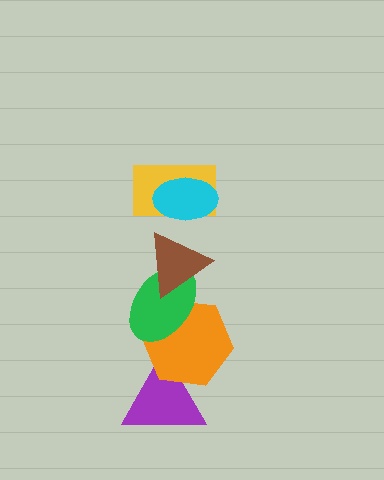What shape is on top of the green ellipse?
The brown triangle is on top of the green ellipse.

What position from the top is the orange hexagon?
The orange hexagon is 5th from the top.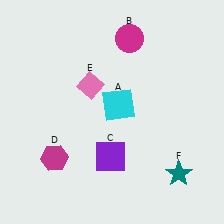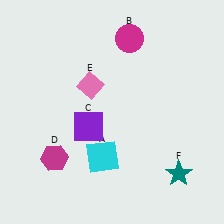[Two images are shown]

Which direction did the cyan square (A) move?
The cyan square (A) moved down.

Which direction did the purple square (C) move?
The purple square (C) moved up.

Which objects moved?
The objects that moved are: the cyan square (A), the purple square (C).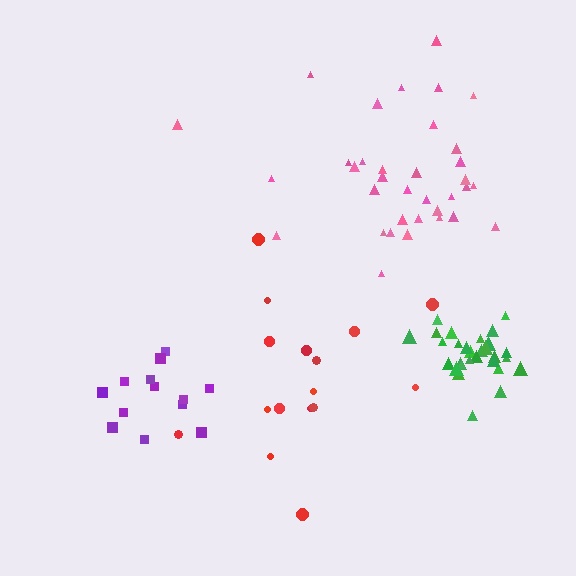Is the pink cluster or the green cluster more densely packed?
Green.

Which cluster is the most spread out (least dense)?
Red.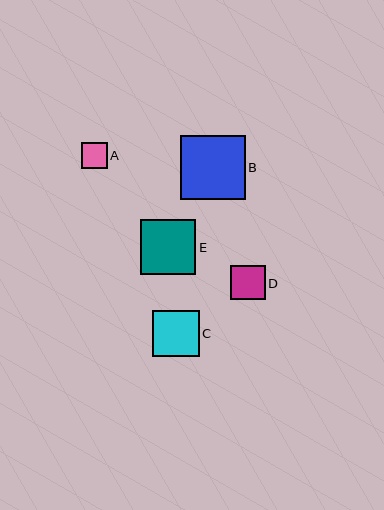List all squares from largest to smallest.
From largest to smallest: B, E, C, D, A.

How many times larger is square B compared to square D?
Square B is approximately 1.9 times the size of square D.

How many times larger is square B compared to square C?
Square B is approximately 1.4 times the size of square C.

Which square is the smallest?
Square A is the smallest with a size of approximately 25 pixels.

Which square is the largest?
Square B is the largest with a size of approximately 65 pixels.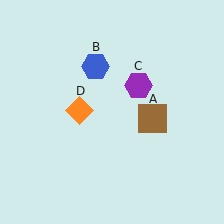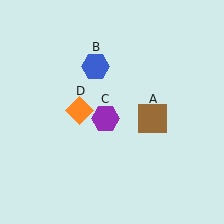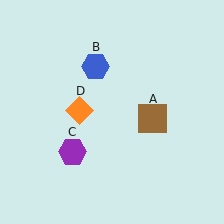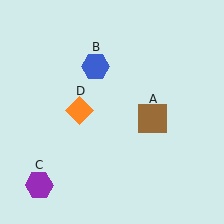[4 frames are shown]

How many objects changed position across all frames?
1 object changed position: purple hexagon (object C).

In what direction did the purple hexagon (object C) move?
The purple hexagon (object C) moved down and to the left.